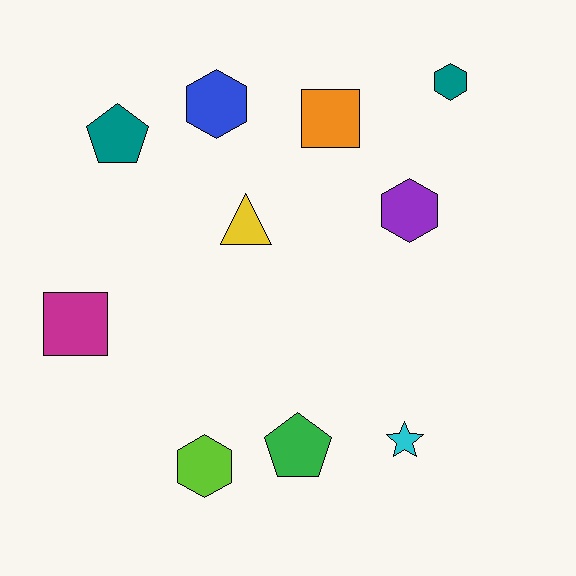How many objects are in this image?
There are 10 objects.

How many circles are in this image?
There are no circles.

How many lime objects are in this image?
There is 1 lime object.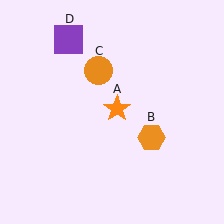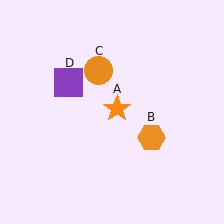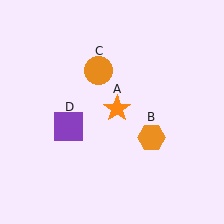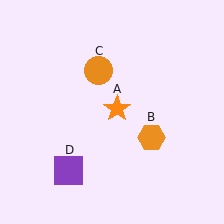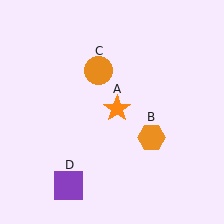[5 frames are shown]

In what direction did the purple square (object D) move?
The purple square (object D) moved down.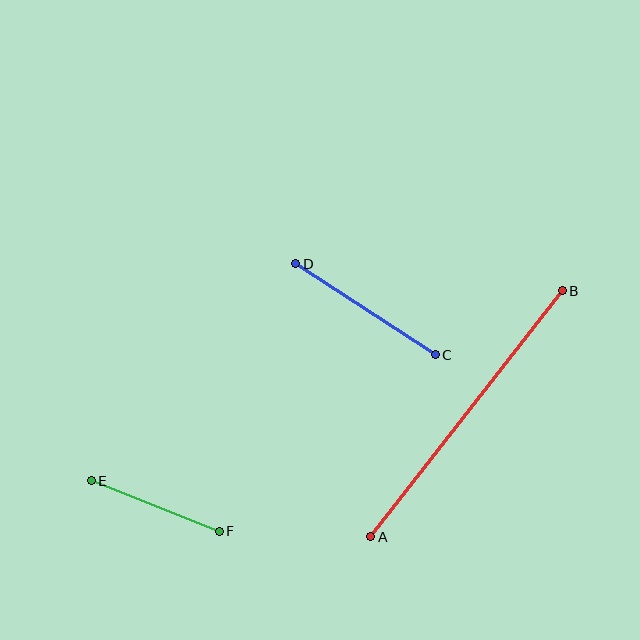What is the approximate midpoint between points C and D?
The midpoint is at approximately (366, 309) pixels.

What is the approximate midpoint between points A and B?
The midpoint is at approximately (466, 414) pixels.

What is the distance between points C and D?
The distance is approximately 166 pixels.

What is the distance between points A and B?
The distance is approximately 312 pixels.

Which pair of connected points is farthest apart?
Points A and B are farthest apart.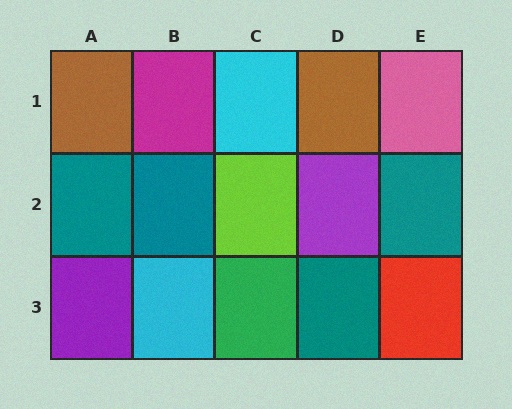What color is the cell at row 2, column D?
Purple.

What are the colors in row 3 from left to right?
Purple, cyan, green, teal, red.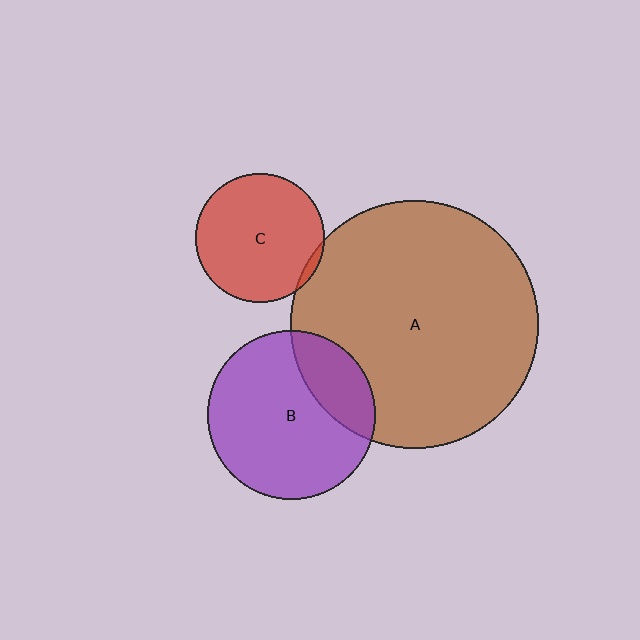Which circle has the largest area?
Circle A (brown).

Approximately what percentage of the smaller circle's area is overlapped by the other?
Approximately 25%.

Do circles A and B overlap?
Yes.